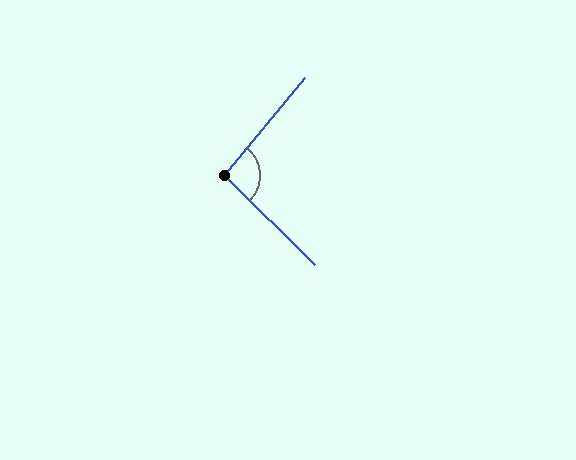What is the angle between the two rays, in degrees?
Approximately 95 degrees.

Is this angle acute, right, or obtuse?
It is obtuse.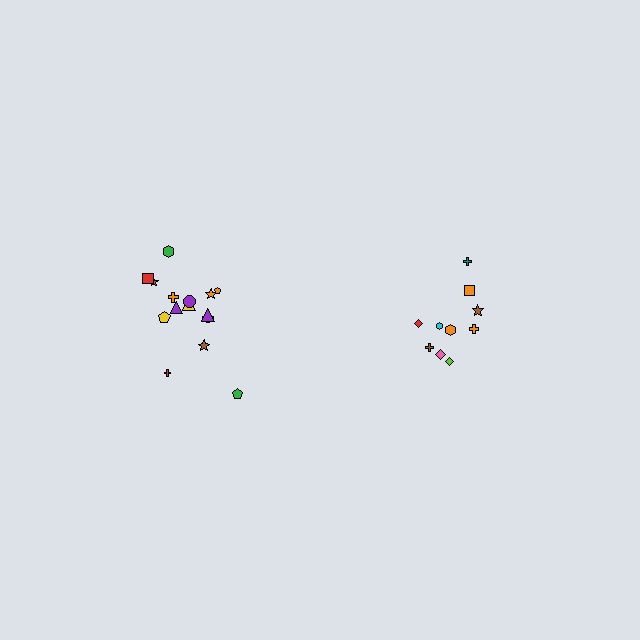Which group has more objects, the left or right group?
The left group.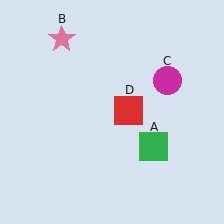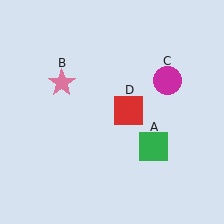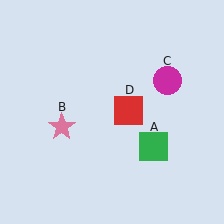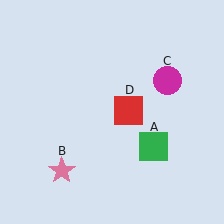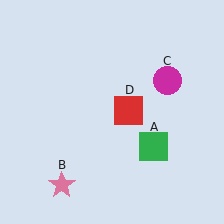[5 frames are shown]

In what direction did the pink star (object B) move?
The pink star (object B) moved down.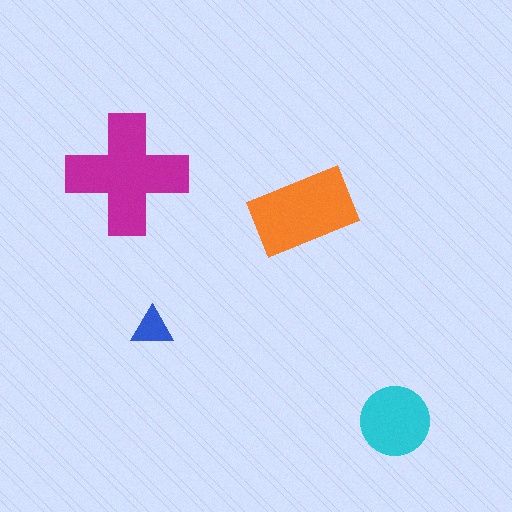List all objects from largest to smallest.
The magenta cross, the orange rectangle, the cyan circle, the blue triangle.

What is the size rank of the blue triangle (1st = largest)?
4th.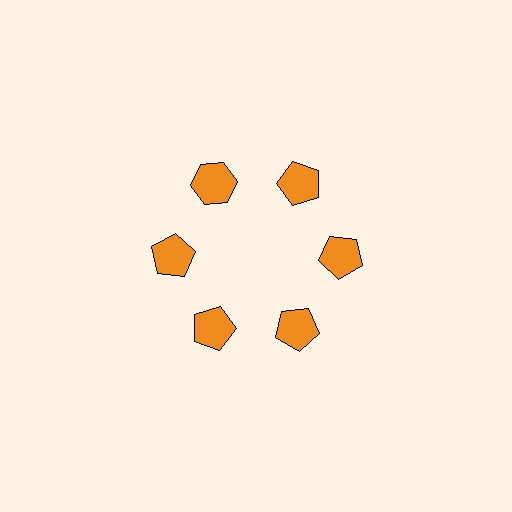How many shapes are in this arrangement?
There are 6 shapes arranged in a ring pattern.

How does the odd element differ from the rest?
It has a different shape: hexagon instead of pentagon.